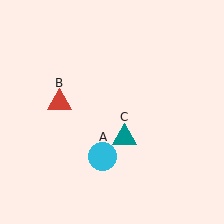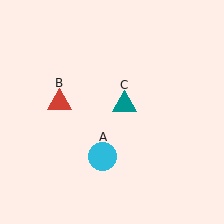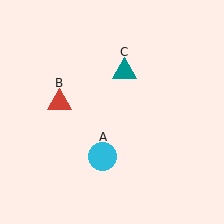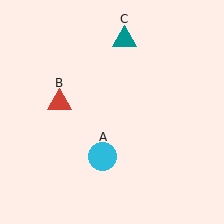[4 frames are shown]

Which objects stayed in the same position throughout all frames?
Cyan circle (object A) and red triangle (object B) remained stationary.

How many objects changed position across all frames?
1 object changed position: teal triangle (object C).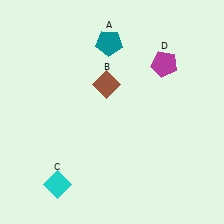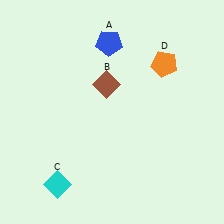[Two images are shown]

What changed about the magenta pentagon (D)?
In Image 1, D is magenta. In Image 2, it changed to orange.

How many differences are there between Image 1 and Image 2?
There are 2 differences between the two images.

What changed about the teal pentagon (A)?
In Image 1, A is teal. In Image 2, it changed to blue.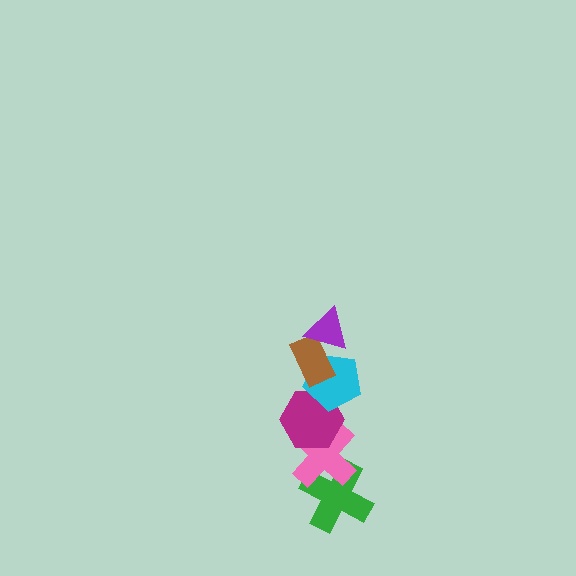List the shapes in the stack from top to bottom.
From top to bottom: the purple triangle, the brown rectangle, the cyan pentagon, the magenta hexagon, the pink cross, the green cross.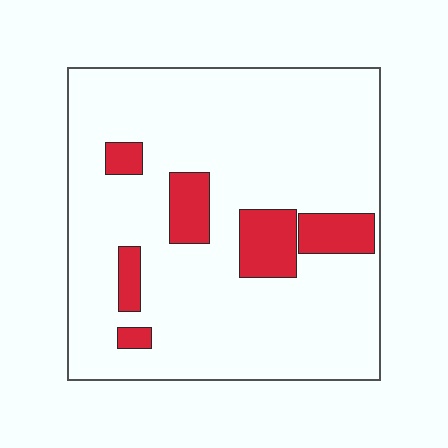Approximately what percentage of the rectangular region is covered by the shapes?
Approximately 15%.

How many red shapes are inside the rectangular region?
6.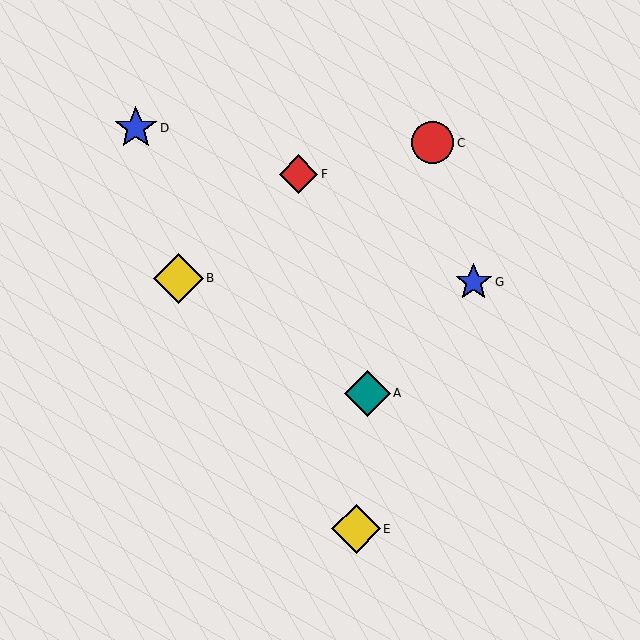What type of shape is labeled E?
Shape E is a yellow diamond.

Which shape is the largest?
The yellow diamond (labeled B) is the largest.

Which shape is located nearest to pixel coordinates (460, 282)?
The blue star (labeled G) at (474, 282) is nearest to that location.